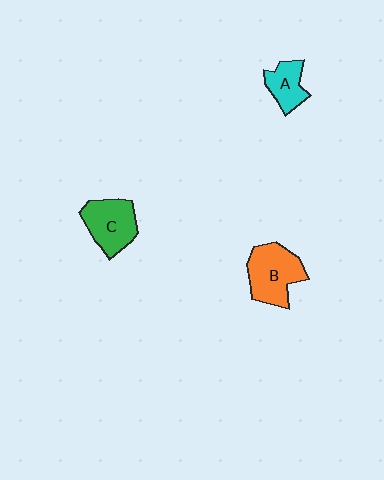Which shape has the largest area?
Shape B (orange).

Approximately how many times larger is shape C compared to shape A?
Approximately 1.5 times.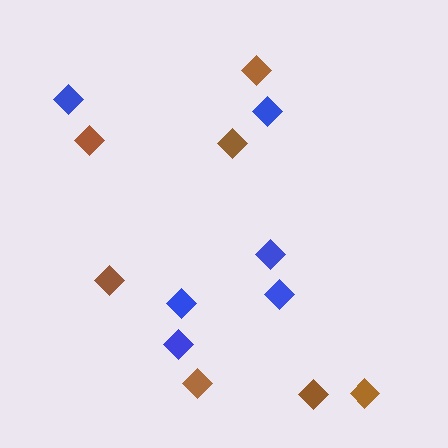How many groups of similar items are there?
There are 2 groups: one group of blue diamonds (6) and one group of brown diamonds (7).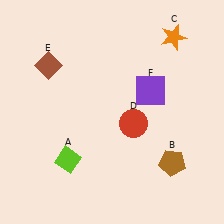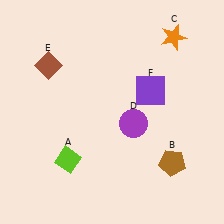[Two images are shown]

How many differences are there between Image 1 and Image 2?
There is 1 difference between the two images.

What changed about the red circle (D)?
In Image 1, D is red. In Image 2, it changed to purple.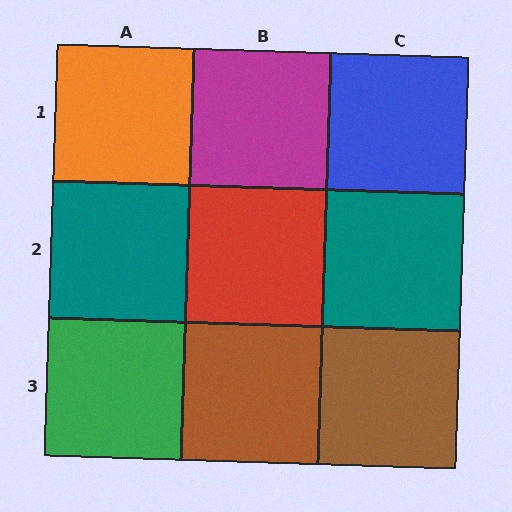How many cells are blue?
1 cell is blue.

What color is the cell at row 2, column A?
Teal.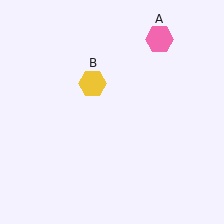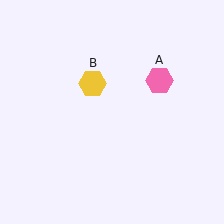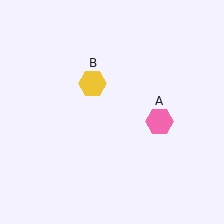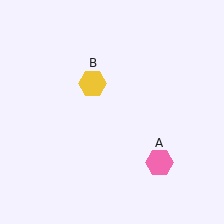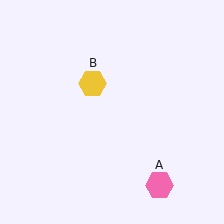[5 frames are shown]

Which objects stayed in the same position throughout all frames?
Yellow hexagon (object B) remained stationary.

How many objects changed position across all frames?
1 object changed position: pink hexagon (object A).